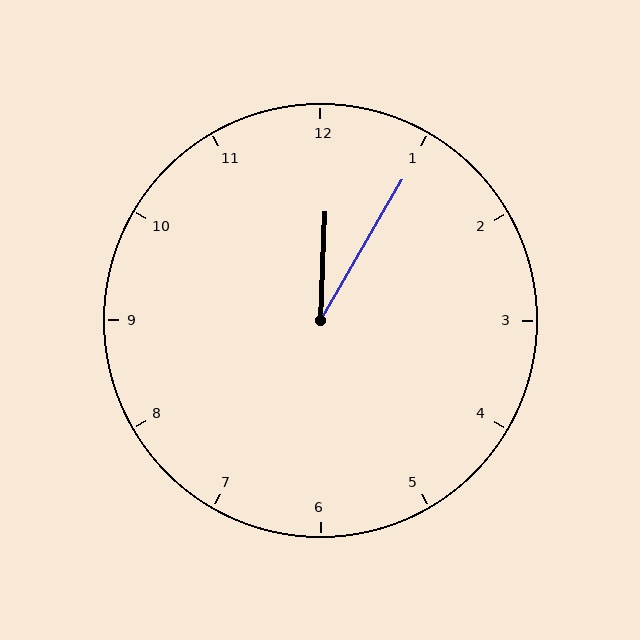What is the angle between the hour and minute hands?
Approximately 28 degrees.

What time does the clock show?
12:05.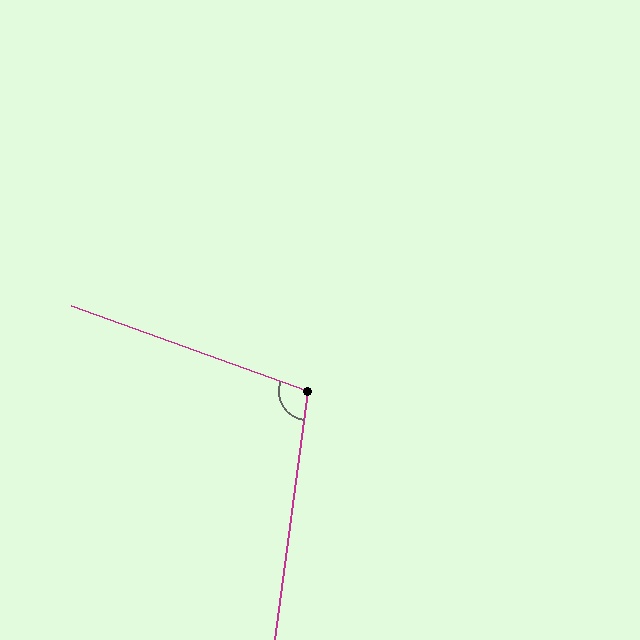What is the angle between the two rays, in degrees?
Approximately 102 degrees.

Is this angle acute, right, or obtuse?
It is obtuse.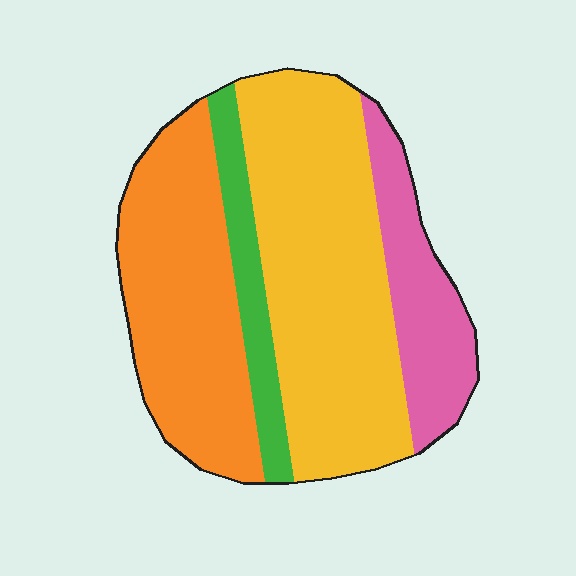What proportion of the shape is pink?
Pink covers 16% of the shape.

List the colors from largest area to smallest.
From largest to smallest: yellow, orange, pink, green.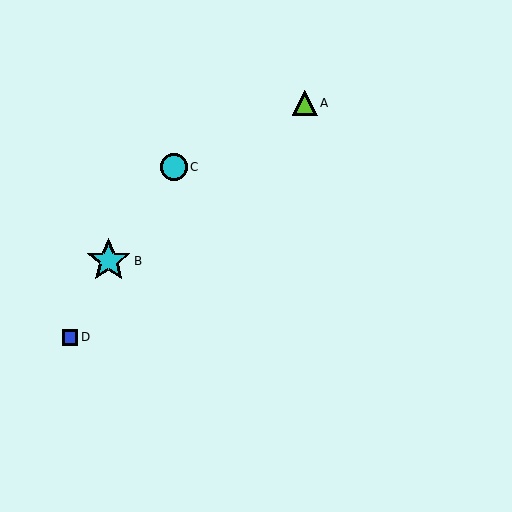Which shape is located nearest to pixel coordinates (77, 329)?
The blue square (labeled D) at (70, 337) is nearest to that location.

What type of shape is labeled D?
Shape D is a blue square.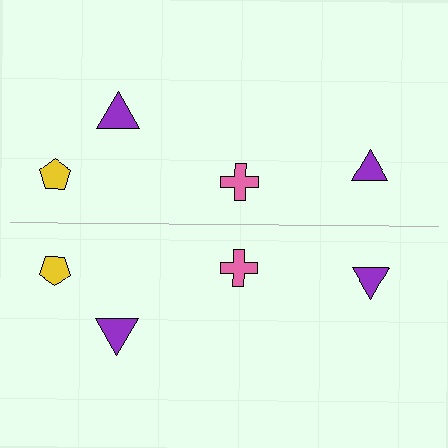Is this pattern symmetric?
Yes, this pattern has bilateral (reflection) symmetry.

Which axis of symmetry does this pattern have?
The pattern has a horizontal axis of symmetry running through the center of the image.